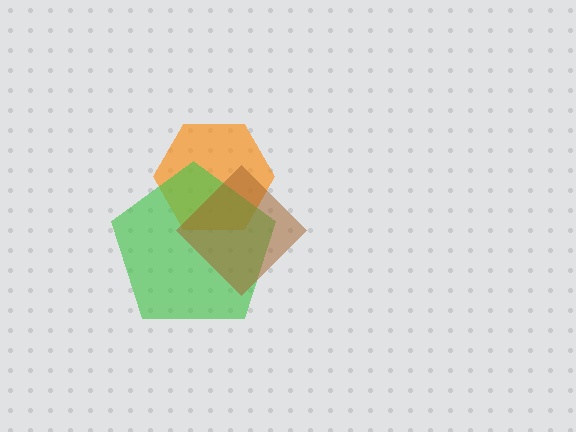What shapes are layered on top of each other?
The layered shapes are: an orange hexagon, a green pentagon, a brown diamond.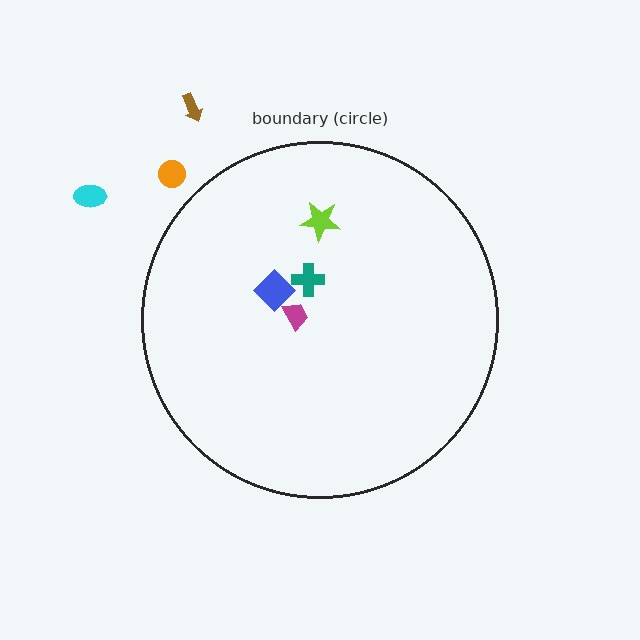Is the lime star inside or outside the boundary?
Inside.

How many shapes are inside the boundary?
4 inside, 3 outside.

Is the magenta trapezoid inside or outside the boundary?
Inside.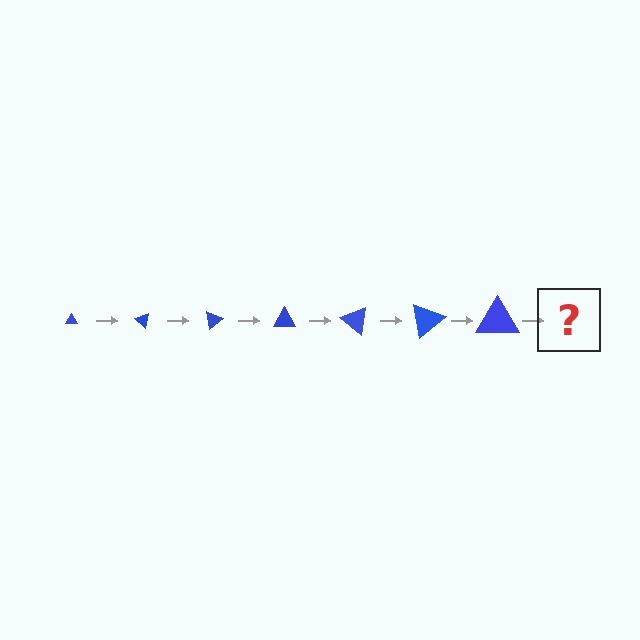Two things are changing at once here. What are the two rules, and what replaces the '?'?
The two rules are that the triangle grows larger each step and it rotates 40 degrees each step. The '?' should be a triangle, larger than the previous one and rotated 280 degrees from the start.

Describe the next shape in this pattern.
It should be a triangle, larger than the previous one and rotated 280 degrees from the start.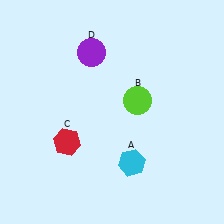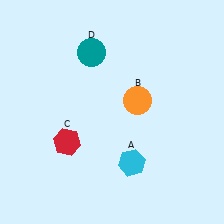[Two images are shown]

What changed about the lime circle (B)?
In Image 1, B is lime. In Image 2, it changed to orange.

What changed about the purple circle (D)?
In Image 1, D is purple. In Image 2, it changed to teal.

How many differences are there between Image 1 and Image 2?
There are 2 differences between the two images.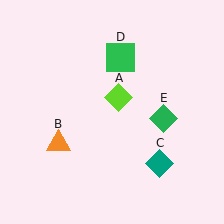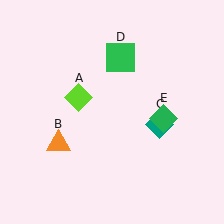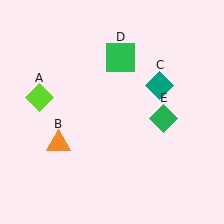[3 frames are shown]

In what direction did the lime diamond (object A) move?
The lime diamond (object A) moved left.